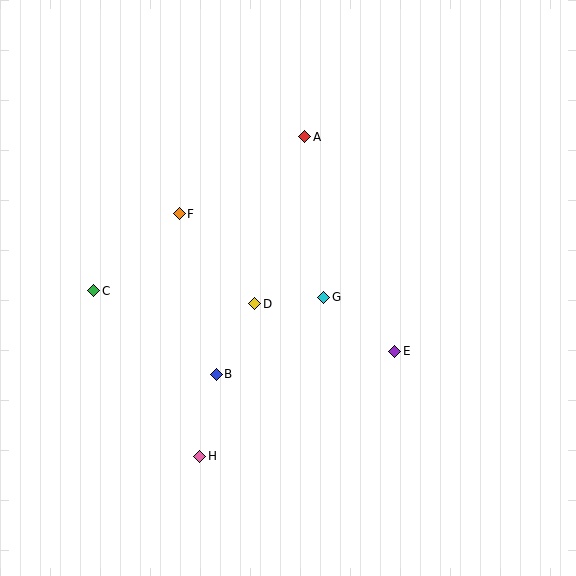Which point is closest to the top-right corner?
Point A is closest to the top-right corner.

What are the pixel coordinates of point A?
Point A is at (305, 137).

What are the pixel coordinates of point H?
Point H is at (200, 456).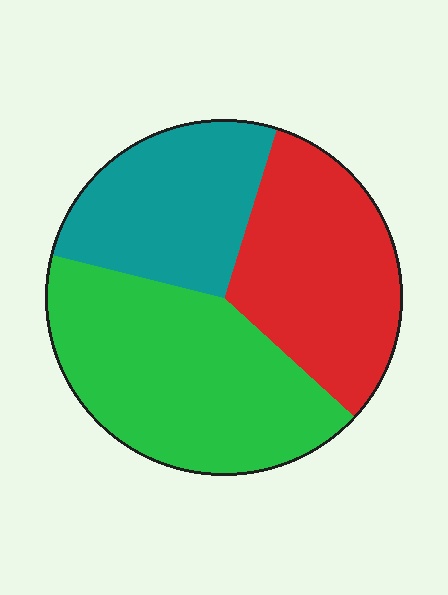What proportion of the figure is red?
Red covers roughly 30% of the figure.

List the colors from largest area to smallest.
From largest to smallest: green, red, teal.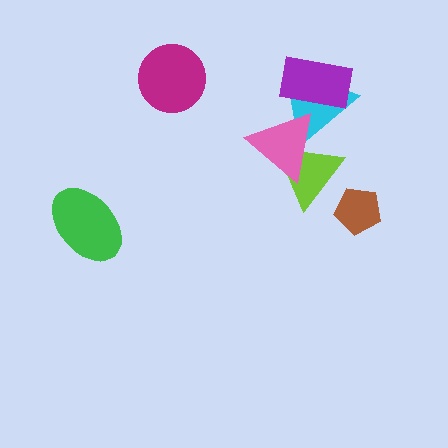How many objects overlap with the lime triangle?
2 objects overlap with the lime triangle.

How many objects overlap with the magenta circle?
0 objects overlap with the magenta circle.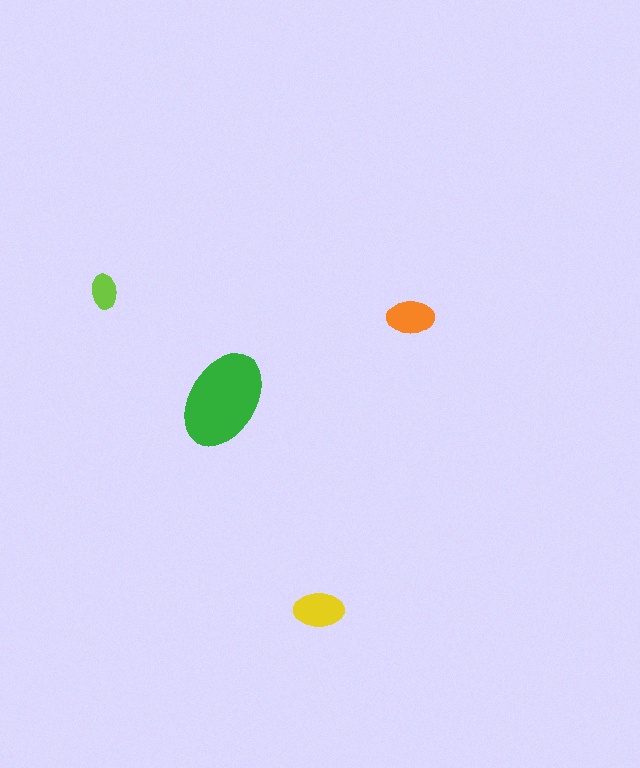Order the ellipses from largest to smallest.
the green one, the yellow one, the orange one, the lime one.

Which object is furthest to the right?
The orange ellipse is rightmost.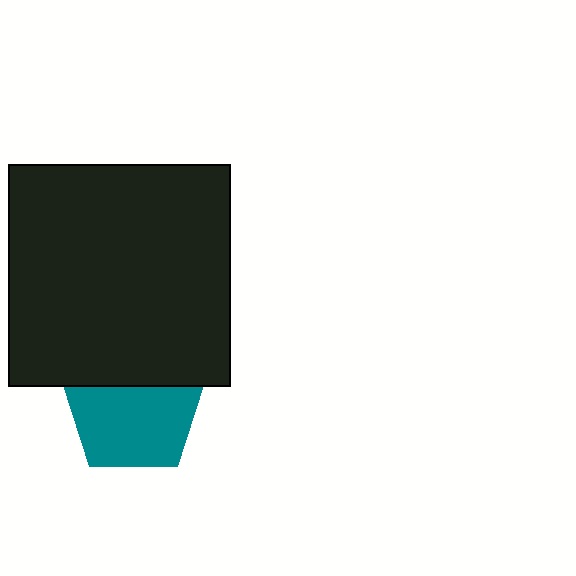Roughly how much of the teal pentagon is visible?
Most of it is visible (roughly 68%).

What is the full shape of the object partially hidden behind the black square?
The partially hidden object is a teal pentagon.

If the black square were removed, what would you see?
You would see the complete teal pentagon.